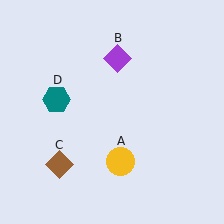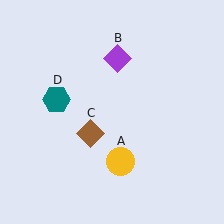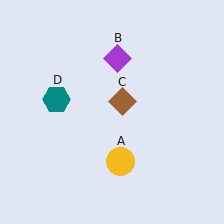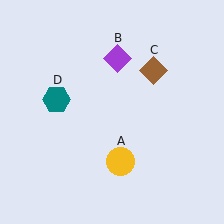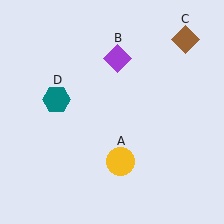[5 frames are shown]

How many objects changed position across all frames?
1 object changed position: brown diamond (object C).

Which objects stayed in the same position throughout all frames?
Yellow circle (object A) and purple diamond (object B) and teal hexagon (object D) remained stationary.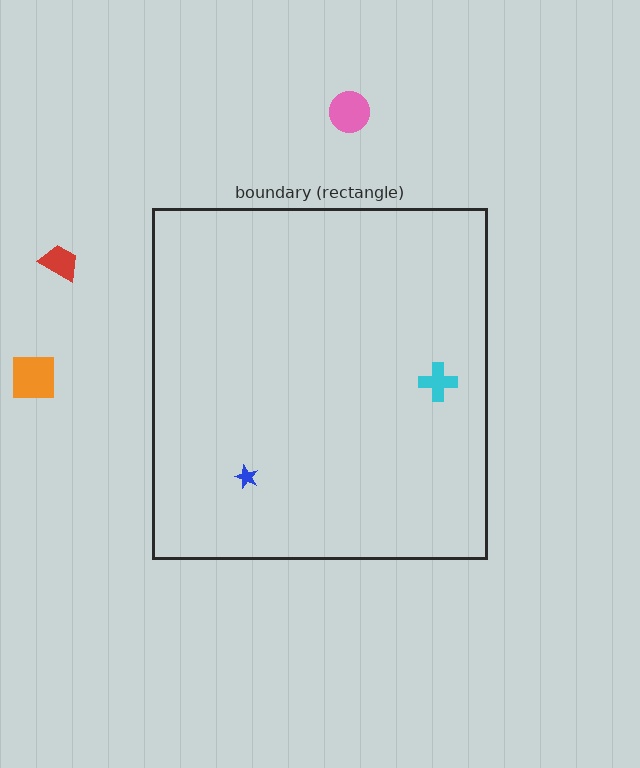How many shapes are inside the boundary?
2 inside, 3 outside.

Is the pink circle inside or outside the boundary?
Outside.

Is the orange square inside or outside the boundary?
Outside.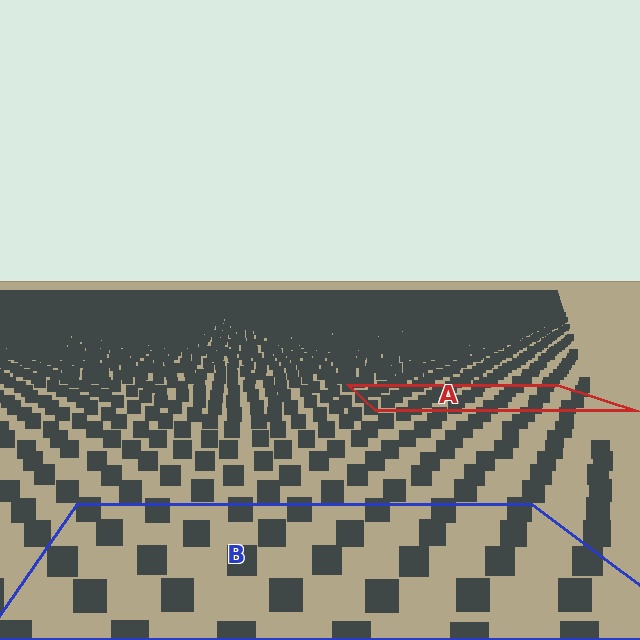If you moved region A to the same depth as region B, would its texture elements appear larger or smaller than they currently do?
They would appear larger. At a closer depth, the same texture elements are projected at a bigger on-screen size.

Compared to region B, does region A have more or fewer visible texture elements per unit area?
Region A has more texture elements per unit area — they are packed more densely because it is farther away.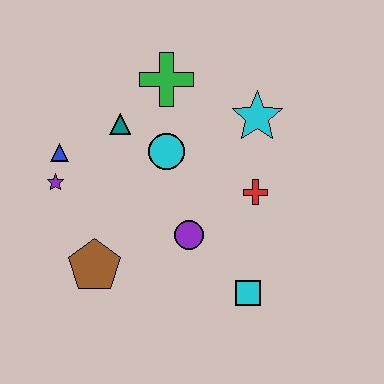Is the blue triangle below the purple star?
No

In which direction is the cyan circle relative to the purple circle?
The cyan circle is above the purple circle.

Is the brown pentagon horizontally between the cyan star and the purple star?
Yes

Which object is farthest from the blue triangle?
The cyan square is farthest from the blue triangle.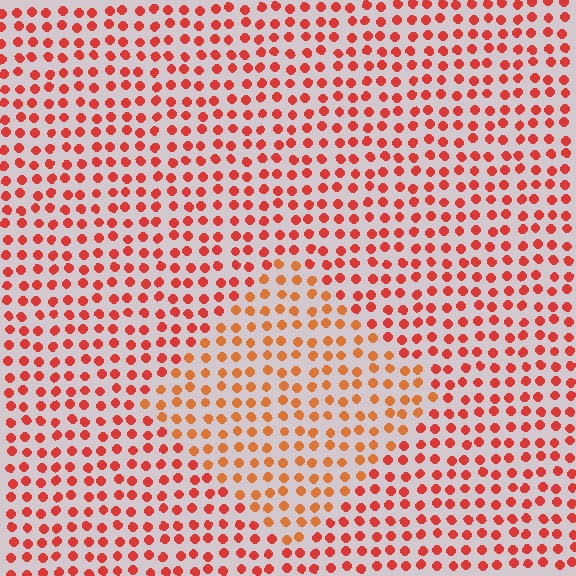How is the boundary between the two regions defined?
The boundary is defined purely by a slight shift in hue (about 23 degrees). Spacing, size, and orientation are identical on both sides.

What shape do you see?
I see a diamond.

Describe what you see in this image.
The image is filled with small red elements in a uniform arrangement. A diamond-shaped region is visible where the elements are tinted to a slightly different hue, forming a subtle color boundary.